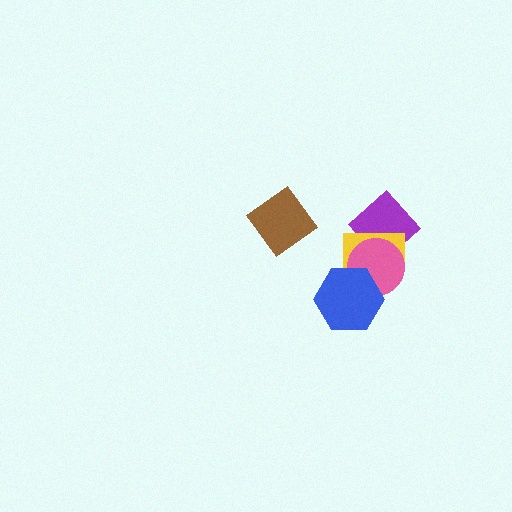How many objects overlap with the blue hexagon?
2 objects overlap with the blue hexagon.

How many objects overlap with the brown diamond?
0 objects overlap with the brown diamond.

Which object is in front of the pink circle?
The blue hexagon is in front of the pink circle.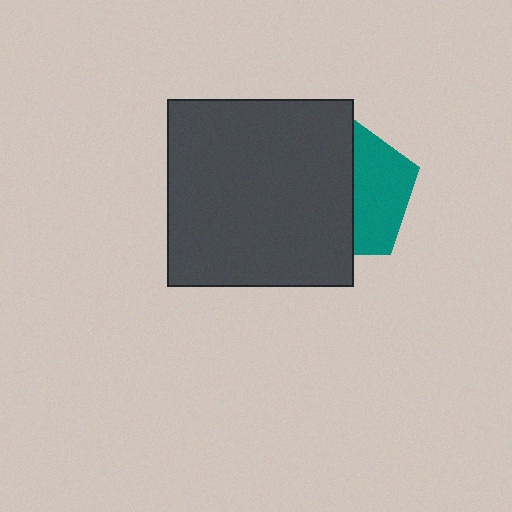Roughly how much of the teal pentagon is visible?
A small part of it is visible (roughly 42%).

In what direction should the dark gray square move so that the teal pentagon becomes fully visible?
The dark gray square should move left. That is the shortest direction to clear the overlap and leave the teal pentagon fully visible.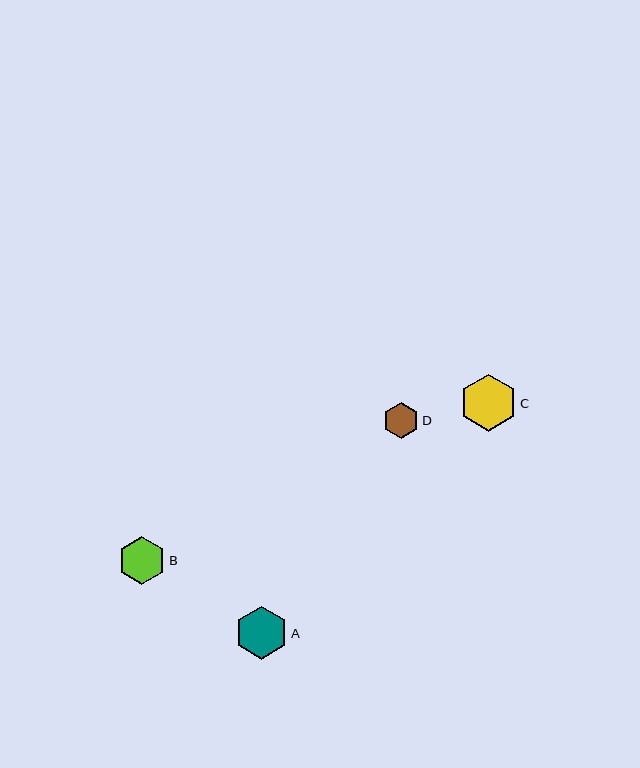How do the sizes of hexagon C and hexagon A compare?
Hexagon C and hexagon A are approximately the same size.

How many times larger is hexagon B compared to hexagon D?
Hexagon B is approximately 1.3 times the size of hexagon D.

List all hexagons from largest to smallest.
From largest to smallest: C, A, B, D.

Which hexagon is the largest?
Hexagon C is the largest with a size of approximately 57 pixels.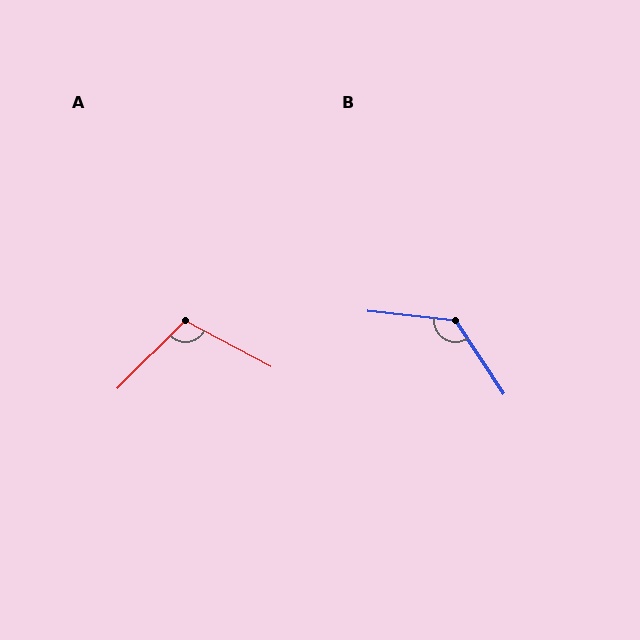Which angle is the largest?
B, at approximately 130 degrees.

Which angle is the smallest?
A, at approximately 107 degrees.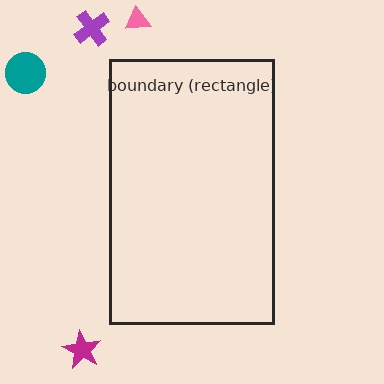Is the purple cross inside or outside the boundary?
Outside.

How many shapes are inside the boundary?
0 inside, 4 outside.